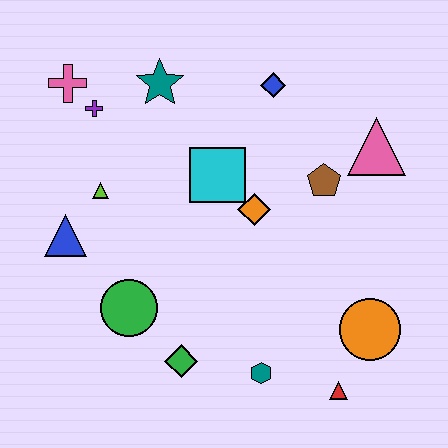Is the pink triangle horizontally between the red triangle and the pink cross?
No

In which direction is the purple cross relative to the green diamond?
The purple cross is above the green diamond.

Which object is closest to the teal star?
The purple cross is closest to the teal star.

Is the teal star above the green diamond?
Yes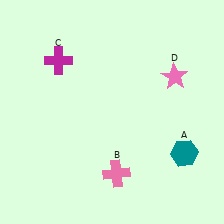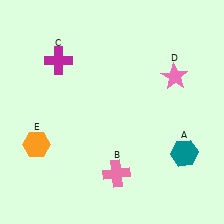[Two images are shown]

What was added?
An orange hexagon (E) was added in Image 2.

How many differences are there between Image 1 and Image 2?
There is 1 difference between the two images.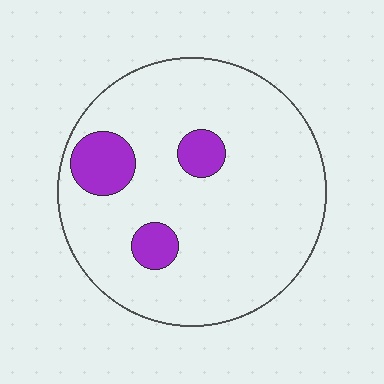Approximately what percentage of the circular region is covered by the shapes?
Approximately 10%.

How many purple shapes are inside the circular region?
3.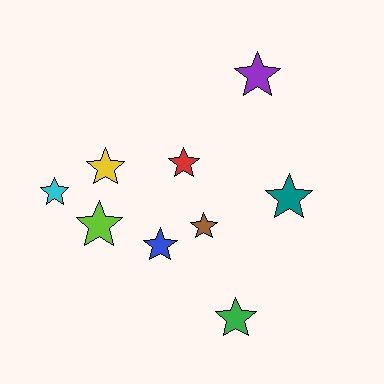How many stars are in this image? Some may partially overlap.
There are 9 stars.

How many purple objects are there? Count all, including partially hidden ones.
There is 1 purple object.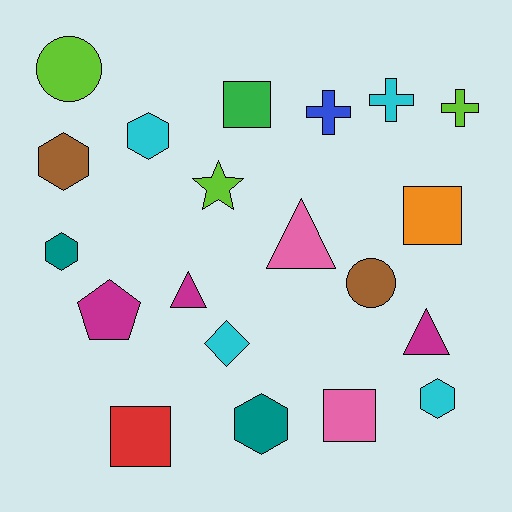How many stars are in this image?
There is 1 star.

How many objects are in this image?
There are 20 objects.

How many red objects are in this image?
There is 1 red object.